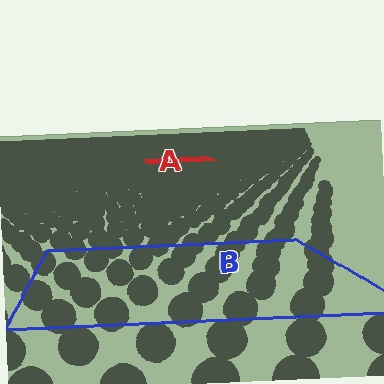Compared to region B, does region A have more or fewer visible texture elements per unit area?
Region A has more texture elements per unit area — they are packed more densely because it is farther away.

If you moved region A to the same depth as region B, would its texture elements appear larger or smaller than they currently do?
They would appear larger. At a closer depth, the same texture elements are projected at a bigger on-screen size.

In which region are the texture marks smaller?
The texture marks are smaller in region A, because it is farther away.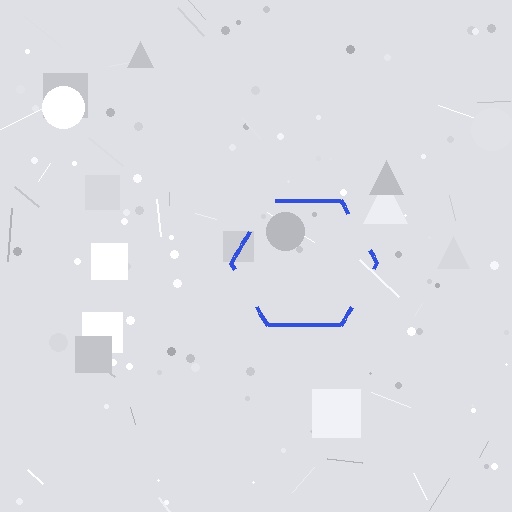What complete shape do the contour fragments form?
The contour fragments form a hexagon.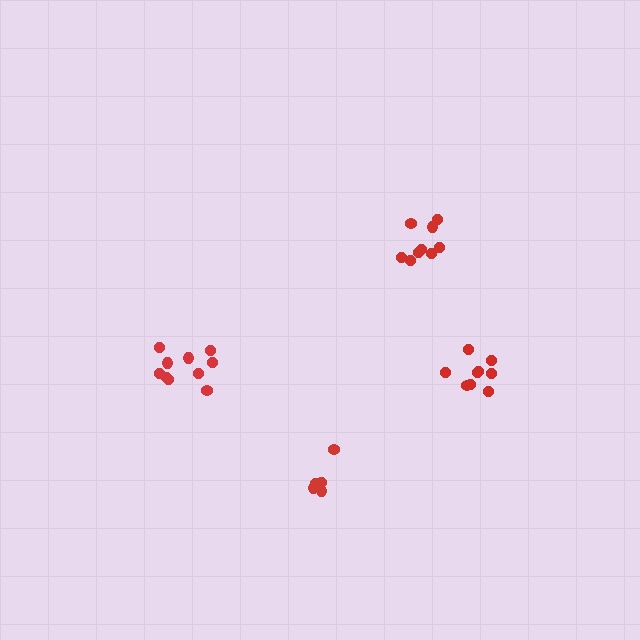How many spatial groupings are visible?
There are 4 spatial groupings.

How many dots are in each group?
Group 1: 5 dots, Group 2: 9 dots, Group 3: 9 dots, Group 4: 10 dots (33 total).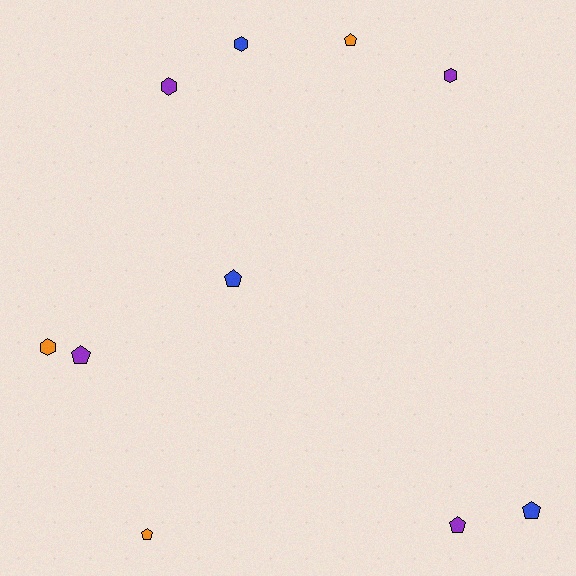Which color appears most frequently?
Purple, with 4 objects.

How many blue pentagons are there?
There are 2 blue pentagons.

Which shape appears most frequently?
Pentagon, with 6 objects.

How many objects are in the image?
There are 10 objects.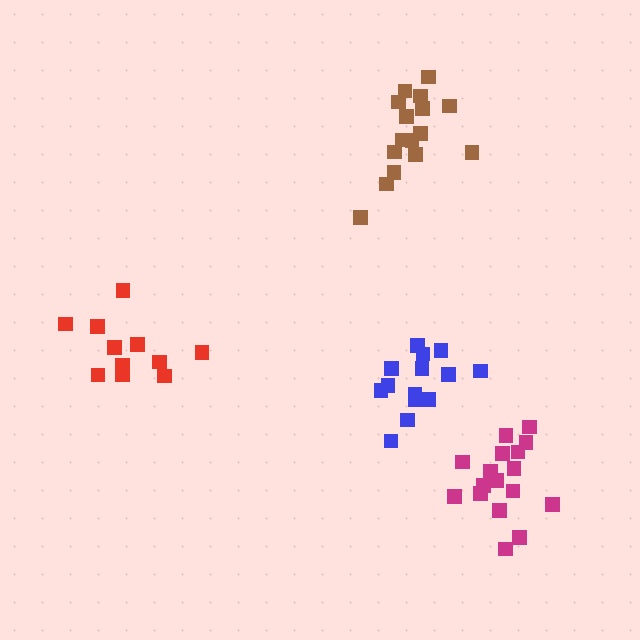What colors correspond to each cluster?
The clusters are colored: blue, red, magenta, brown.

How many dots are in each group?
Group 1: 14 dots, Group 2: 11 dots, Group 3: 17 dots, Group 4: 16 dots (58 total).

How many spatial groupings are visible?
There are 4 spatial groupings.